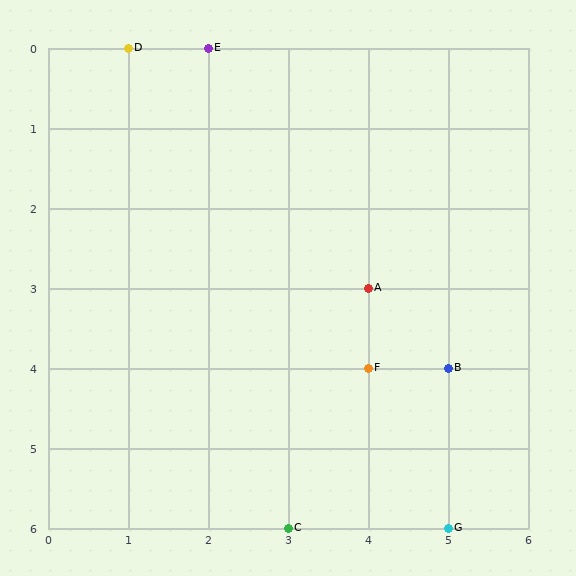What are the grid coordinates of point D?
Point D is at grid coordinates (1, 0).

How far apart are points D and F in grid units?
Points D and F are 3 columns and 4 rows apart (about 5.0 grid units diagonally).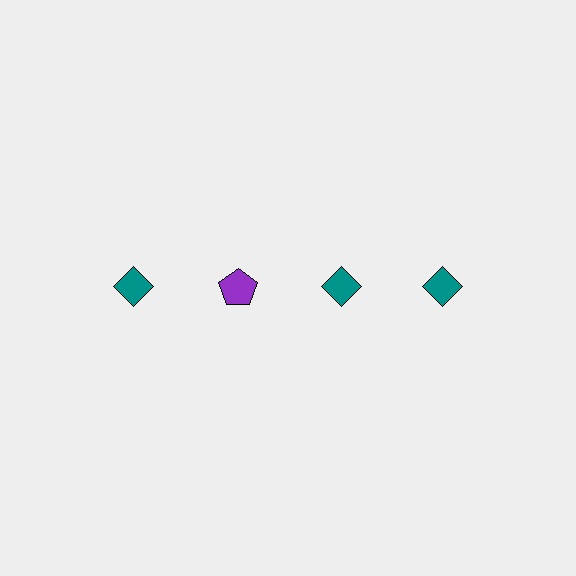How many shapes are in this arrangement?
There are 4 shapes arranged in a grid pattern.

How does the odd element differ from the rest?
It differs in both color (purple instead of teal) and shape (pentagon instead of diamond).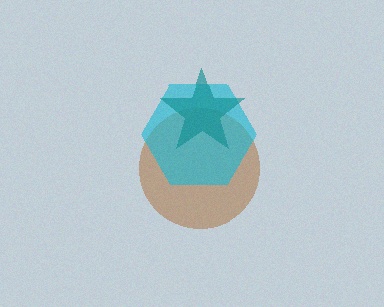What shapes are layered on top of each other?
The layered shapes are: a brown circle, a cyan hexagon, a teal star.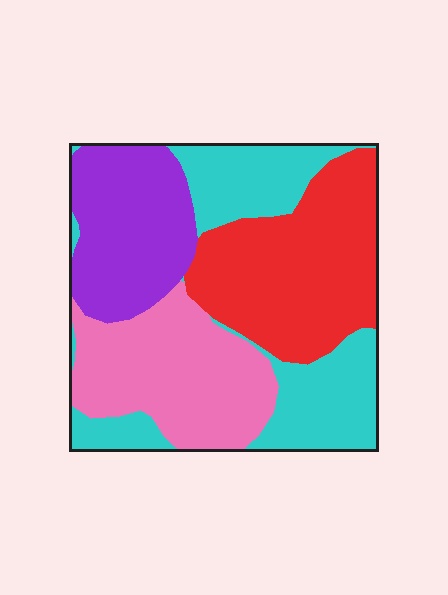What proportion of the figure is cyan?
Cyan takes up about one quarter (1/4) of the figure.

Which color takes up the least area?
Purple, at roughly 20%.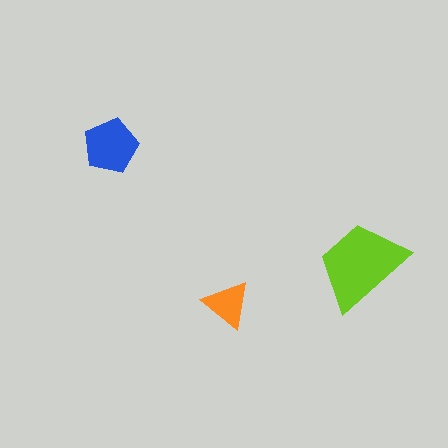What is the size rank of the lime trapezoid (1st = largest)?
1st.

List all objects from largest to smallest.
The lime trapezoid, the blue pentagon, the orange triangle.